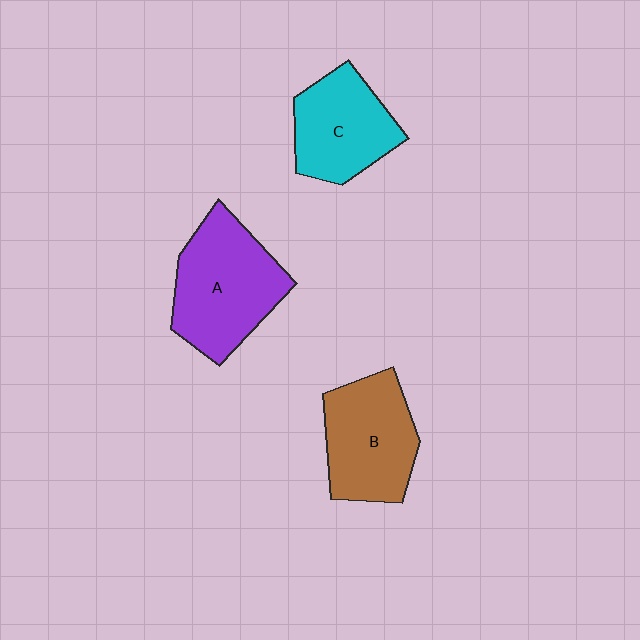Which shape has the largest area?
Shape A (purple).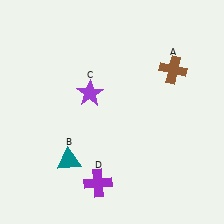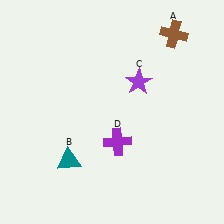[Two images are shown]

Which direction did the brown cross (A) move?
The brown cross (A) moved up.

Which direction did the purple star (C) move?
The purple star (C) moved right.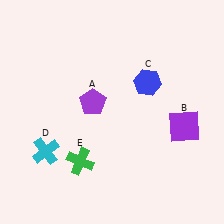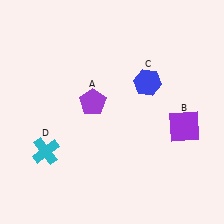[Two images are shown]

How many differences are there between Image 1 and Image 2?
There is 1 difference between the two images.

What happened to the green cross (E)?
The green cross (E) was removed in Image 2. It was in the bottom-left area of Image 1.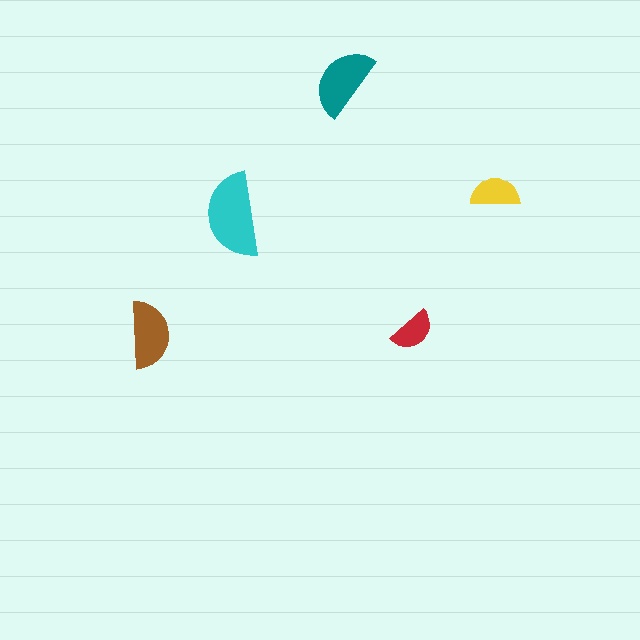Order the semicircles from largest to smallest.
the cyan one, the teal one, the brown one, the yellow one, the red one.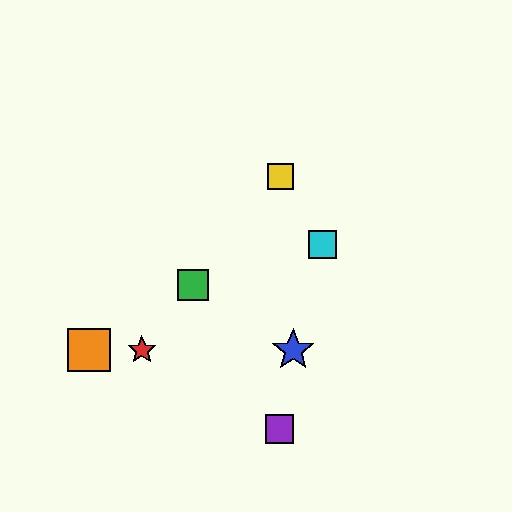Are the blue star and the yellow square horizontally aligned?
No, the blue star is at y≈350 and the yellow square is at y≈176.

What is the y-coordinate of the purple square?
The purple square is at y≈429.